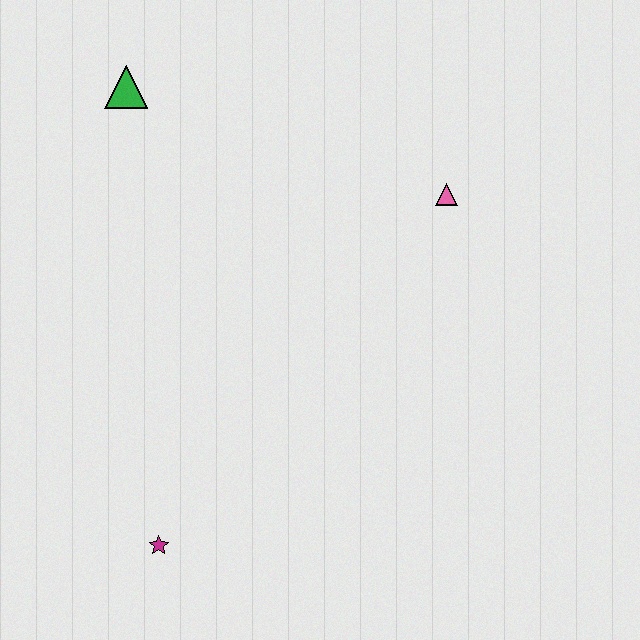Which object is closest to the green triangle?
The pink triangle is closest to the green triangle.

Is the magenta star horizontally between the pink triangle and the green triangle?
Yes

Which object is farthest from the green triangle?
The magenta star is farthest from the green triangle.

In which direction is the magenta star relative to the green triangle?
The magenta star is below the green triangle.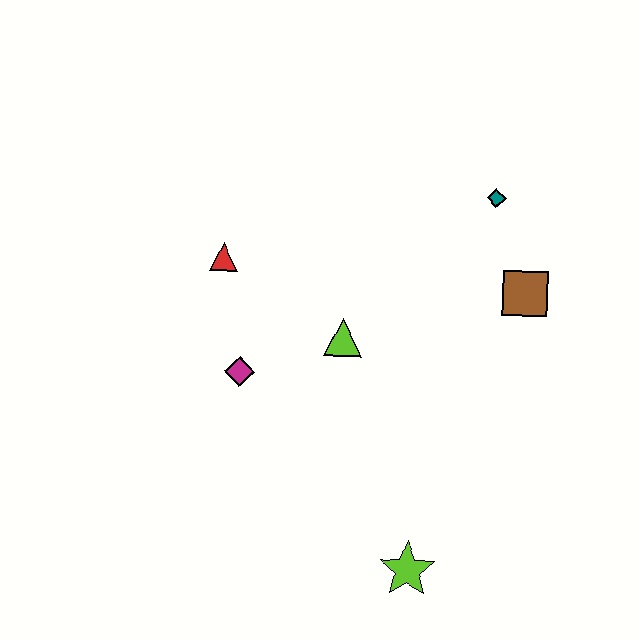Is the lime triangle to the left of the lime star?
Yes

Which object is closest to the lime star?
The lime triangle is closest to the lime star.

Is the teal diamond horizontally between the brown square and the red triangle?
Yes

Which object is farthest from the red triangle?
The lime star is farthest from the red triangle.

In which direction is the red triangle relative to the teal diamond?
The red triangle is to the left of the teal diamond.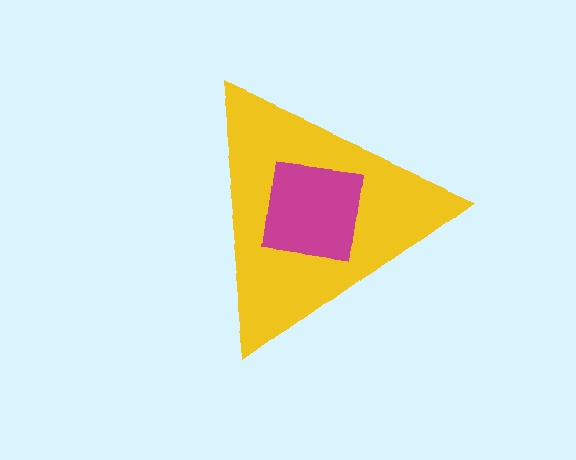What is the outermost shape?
The yellow triangle.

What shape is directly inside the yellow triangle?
The magenta square.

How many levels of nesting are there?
2.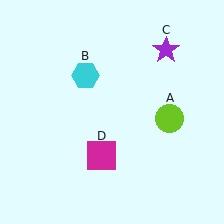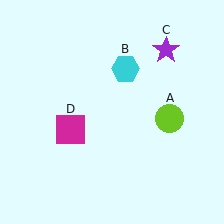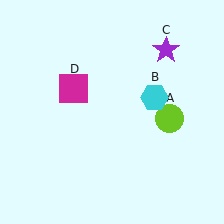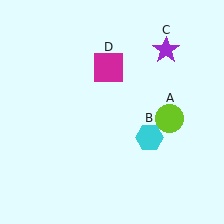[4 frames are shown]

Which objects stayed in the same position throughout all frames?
Lime circle (object A) and purple star (object C) remained stationary.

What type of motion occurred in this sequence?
The cyan hexagon (object B), magenta square (object D) rotated clockwise around the center of the scene.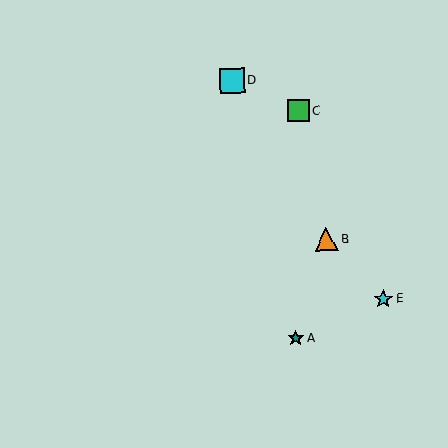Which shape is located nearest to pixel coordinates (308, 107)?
The green square (labeled C) at (299, 111) is nearest to that location.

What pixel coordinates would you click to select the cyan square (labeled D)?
Click at (232, 81) to select the cyan square D.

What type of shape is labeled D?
Shape D is a cyan square.